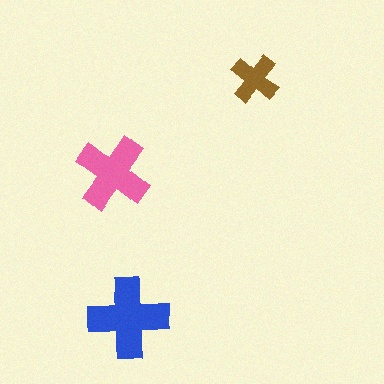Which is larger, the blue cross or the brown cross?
The blue one.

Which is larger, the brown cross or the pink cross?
The pink one.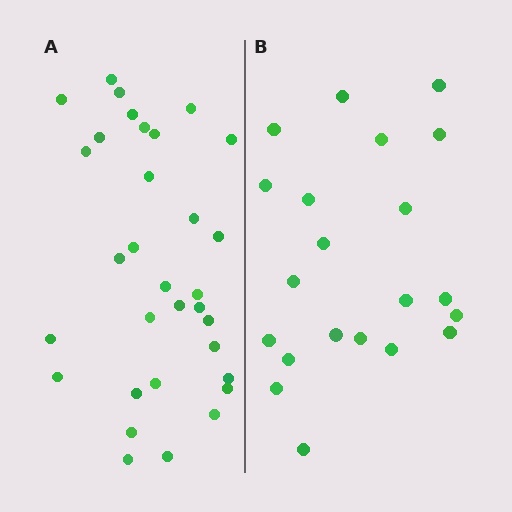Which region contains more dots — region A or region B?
Region A (the left region) has more dots.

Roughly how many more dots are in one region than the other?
Region A has roughly 12 or so more dots than region B.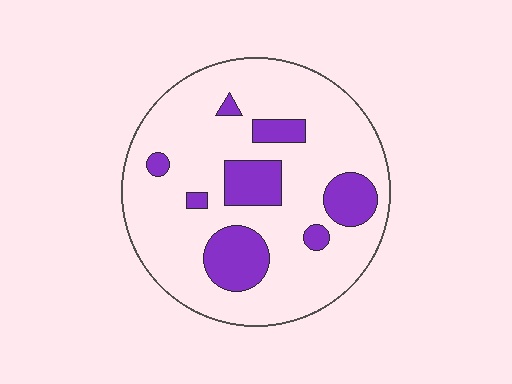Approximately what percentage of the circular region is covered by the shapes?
Approximately 20%.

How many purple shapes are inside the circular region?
8.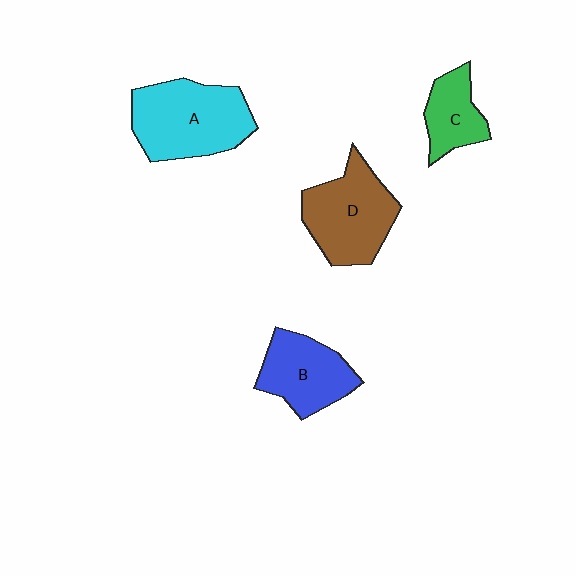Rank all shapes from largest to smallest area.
From largest to smallest: A (cyan), D (brown), B (blue), C (green).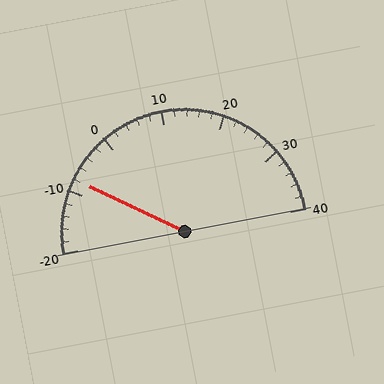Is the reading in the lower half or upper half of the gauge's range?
The reading is in the lower half of the range (-20 to 40).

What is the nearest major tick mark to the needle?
The nearest major tick mark is -10.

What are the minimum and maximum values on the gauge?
The gauge ranges from -20 to 40.